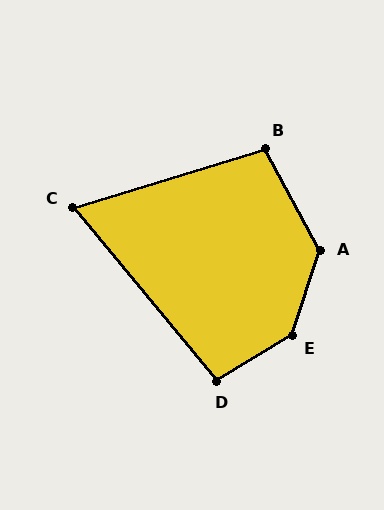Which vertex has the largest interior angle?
E, at approximately 140 degrees.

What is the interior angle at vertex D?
Approximately 98 degrees (obtuse).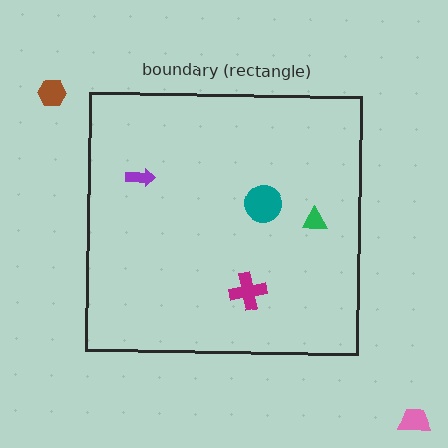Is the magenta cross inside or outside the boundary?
Inside.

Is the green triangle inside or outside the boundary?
Inside.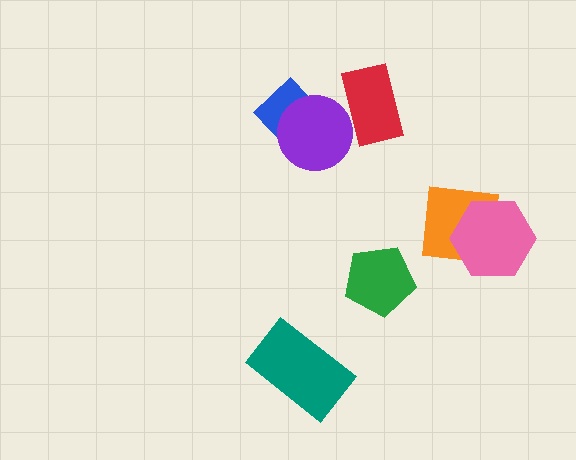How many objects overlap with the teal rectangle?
0 objects overlap with the teal rectangle.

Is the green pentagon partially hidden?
No, no other shape covers it.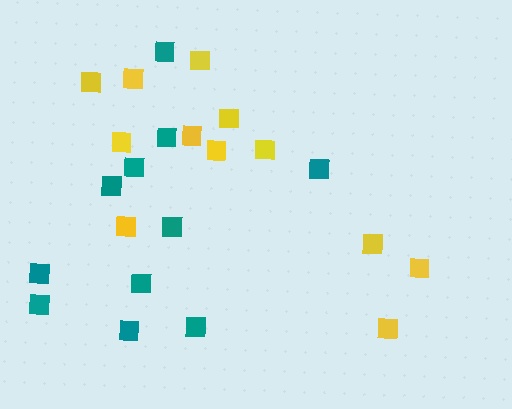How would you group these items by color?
There are 2 groups: one group of teal squares (11) and one group of yellow squares (12).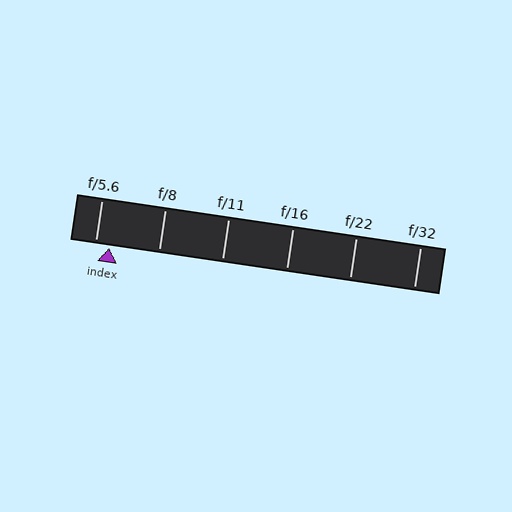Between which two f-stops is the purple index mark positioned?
The index mark is between f/5.6 and f/8.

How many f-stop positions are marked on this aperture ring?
There are 6 f-stop positions marked.